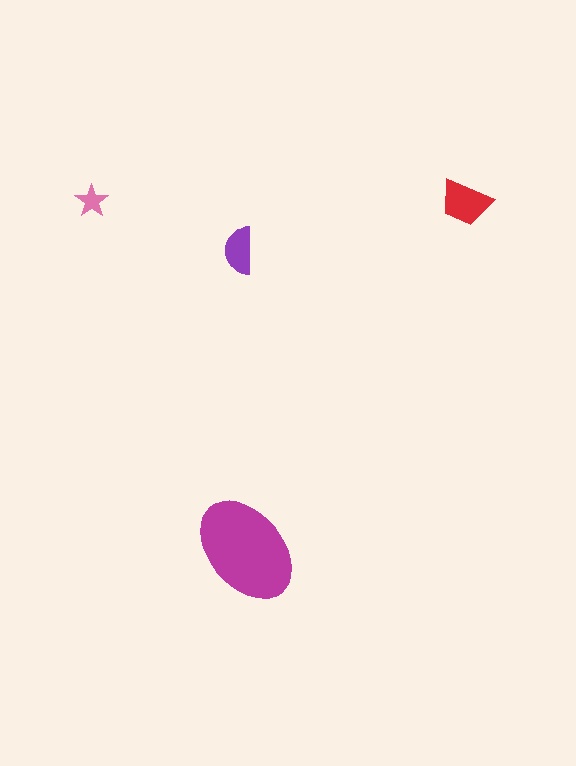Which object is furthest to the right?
The red trapezoid is rightmost.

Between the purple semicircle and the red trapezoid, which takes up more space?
The red trapezoid.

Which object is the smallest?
The pink star.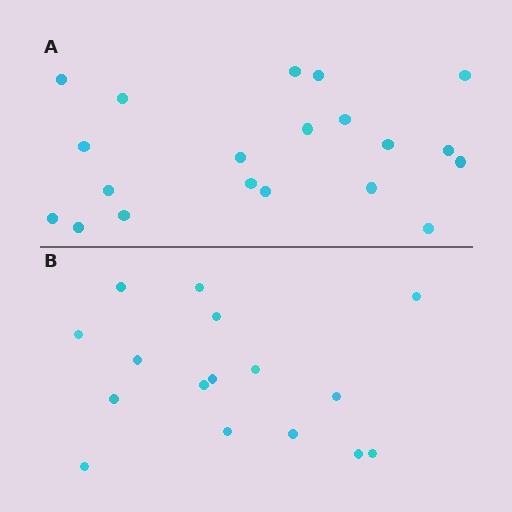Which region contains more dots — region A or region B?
Region A (the top region) has more dots.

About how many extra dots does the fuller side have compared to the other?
Region A has about 4 more dots than region B.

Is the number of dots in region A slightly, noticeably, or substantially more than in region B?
Region A has noticeably more, but not dramatically so. The ratio is roughly 1.2 to 1.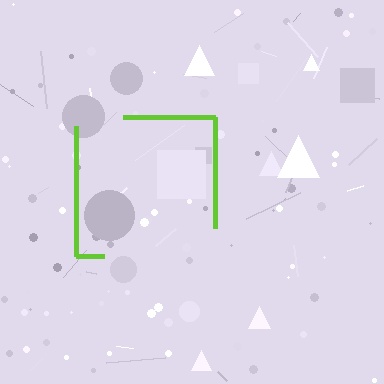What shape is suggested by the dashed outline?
The dashed outline suggests a square.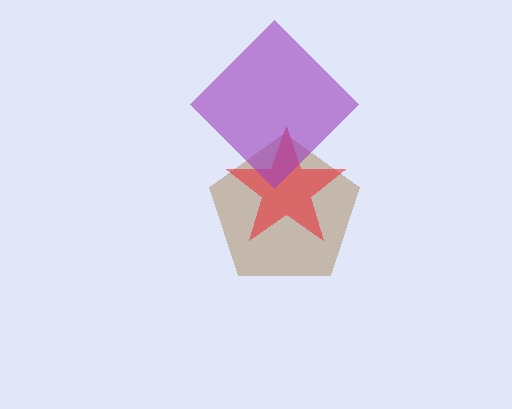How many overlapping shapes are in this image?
There are 3 overlapping shapes in the image.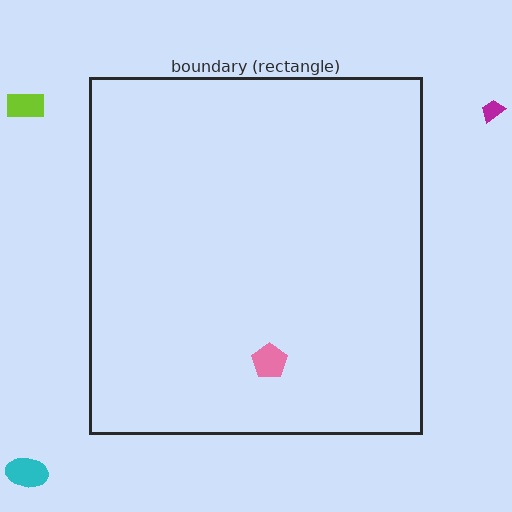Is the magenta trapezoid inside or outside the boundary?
Outside.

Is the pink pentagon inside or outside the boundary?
Inside.